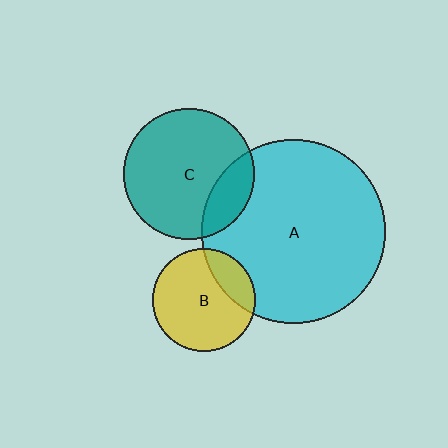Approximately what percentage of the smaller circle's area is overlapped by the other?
Approximately 20%.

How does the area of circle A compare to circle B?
Approximately 3.2 times.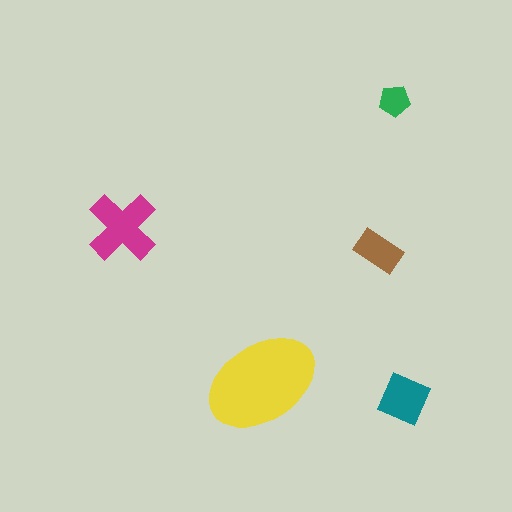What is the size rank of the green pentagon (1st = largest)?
5th.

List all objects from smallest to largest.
The green pentagon, the brown rectangle, the teal diamond, the magenta cross, the yellow ellipse.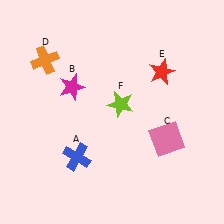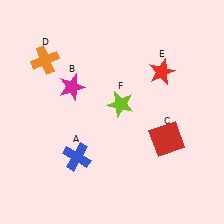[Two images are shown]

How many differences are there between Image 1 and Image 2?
There is 1 difference between the two images.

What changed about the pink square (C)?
In Image 1, C is pink. In Image 2, it changed to red.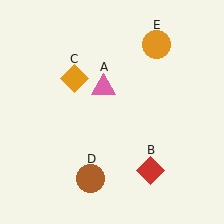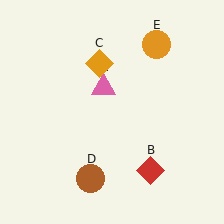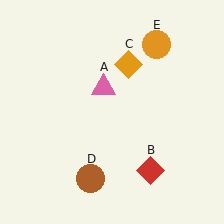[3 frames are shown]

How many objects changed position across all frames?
1 object changed position: orange diamond (object C).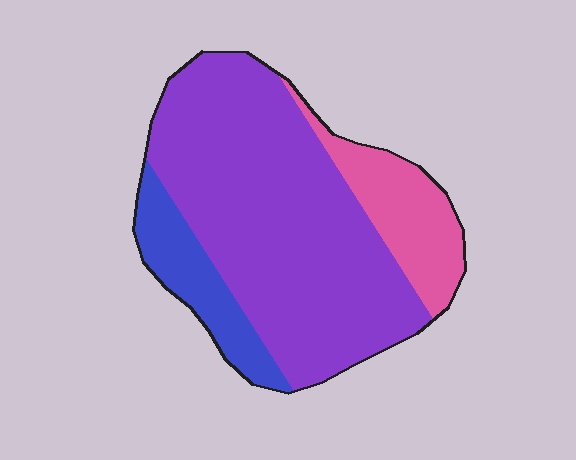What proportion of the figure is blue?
Blue covers roughly 15% of the figure.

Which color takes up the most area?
Purple, at roughly 70%.